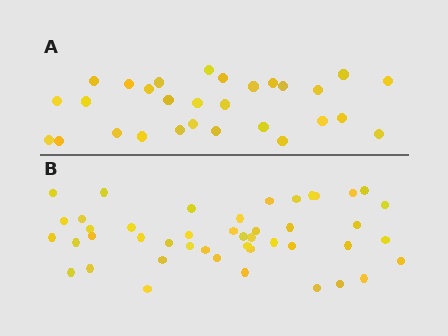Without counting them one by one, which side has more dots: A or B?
Region B (the bottom region) has more dots.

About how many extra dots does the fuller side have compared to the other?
Region B has approximately 15 more dots than region A.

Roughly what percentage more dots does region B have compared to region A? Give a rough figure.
About 55% more.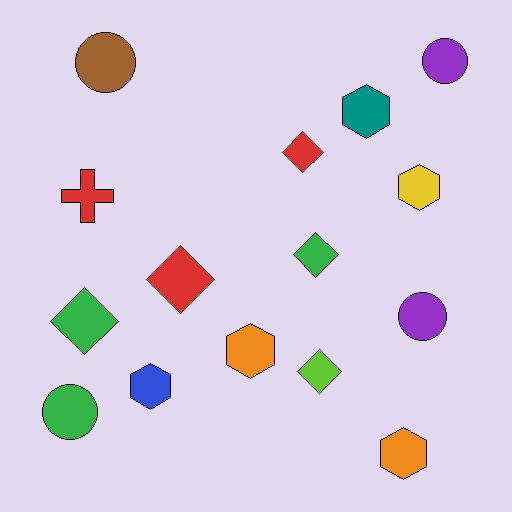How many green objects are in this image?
There are 3 green objects.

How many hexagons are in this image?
There are 5 hexagons.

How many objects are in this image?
There are 15 objects.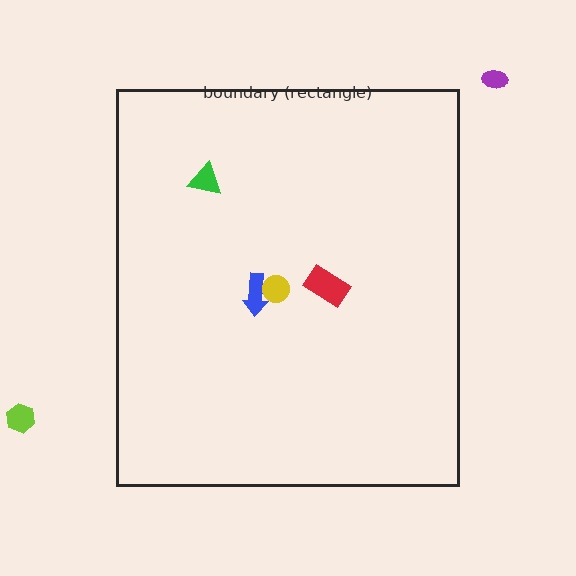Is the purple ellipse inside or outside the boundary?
Outside.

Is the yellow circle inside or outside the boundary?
Inside.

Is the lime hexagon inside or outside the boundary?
Outside.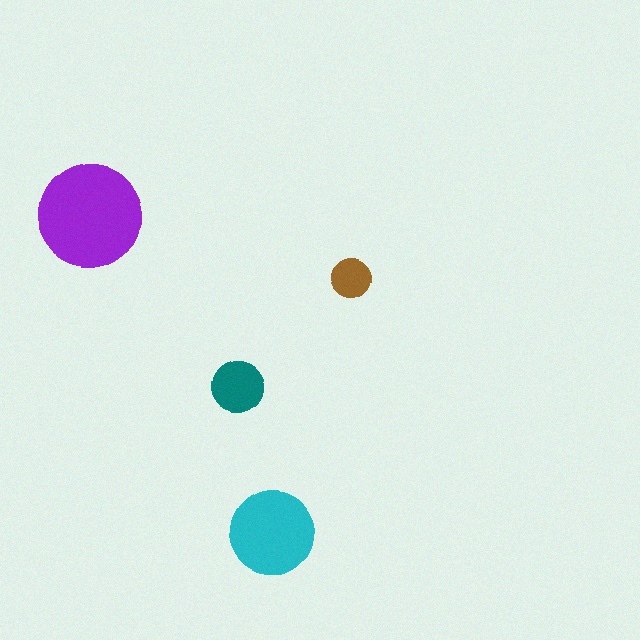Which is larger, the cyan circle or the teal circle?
The cyan one.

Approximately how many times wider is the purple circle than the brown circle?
About 2.5 times wider.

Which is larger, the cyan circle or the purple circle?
The purple one.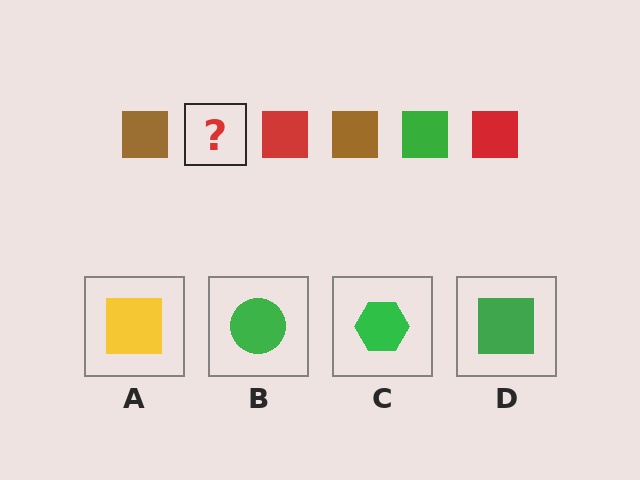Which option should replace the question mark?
Option D.